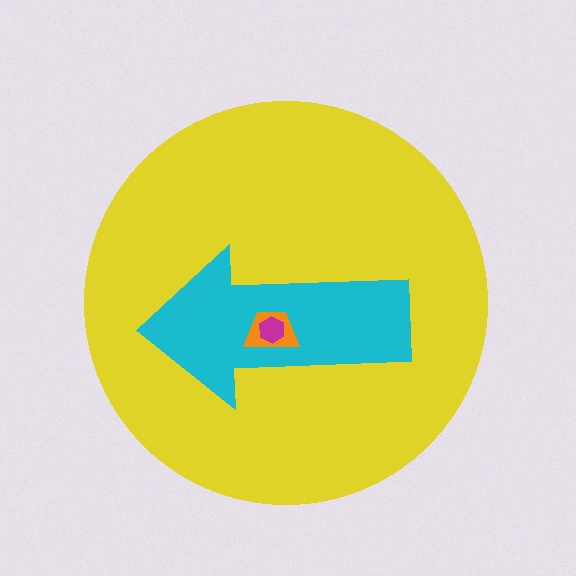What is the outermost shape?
The yellow circle.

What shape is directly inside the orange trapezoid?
The magenta hexagon.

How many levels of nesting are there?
4.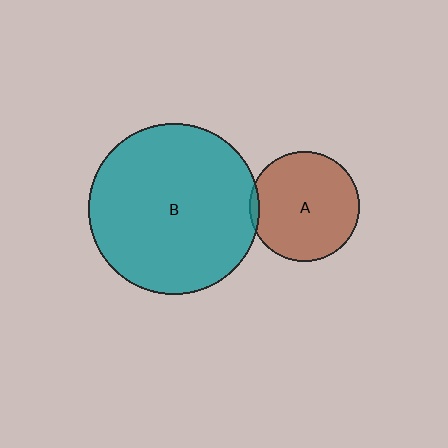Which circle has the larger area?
Circle B (teal).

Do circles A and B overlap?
Yes.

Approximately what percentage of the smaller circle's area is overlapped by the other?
Approximately 5%.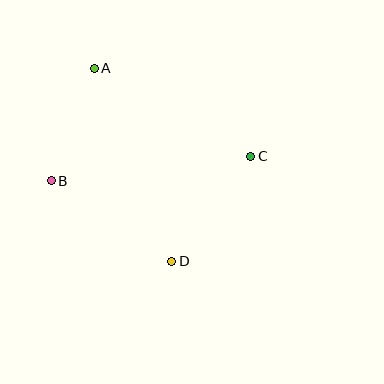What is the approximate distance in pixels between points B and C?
The distance between B and C is approximately 201 pixels.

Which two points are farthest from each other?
Points A and D are farthest from each other.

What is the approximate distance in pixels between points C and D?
The distance between C and D is approximately 131 pixels.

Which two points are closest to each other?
Points A and B are closest to each other.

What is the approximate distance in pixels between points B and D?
The distance between B and D is approximately 145 pixels.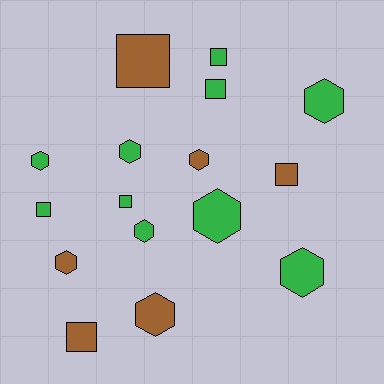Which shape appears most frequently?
Hexagon, with 9 objects.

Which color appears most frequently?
Green, with 10 objects.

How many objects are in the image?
There are 16 objects.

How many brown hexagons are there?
There are 3 brown hexagons.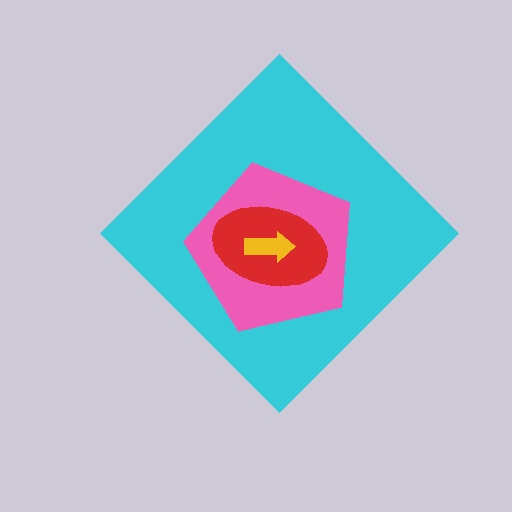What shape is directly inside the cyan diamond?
The pink pentagon.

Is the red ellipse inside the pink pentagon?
Yes.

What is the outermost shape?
The cyan diamond.